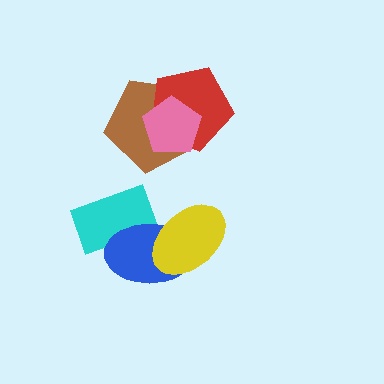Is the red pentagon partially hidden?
Yes, it is partially covered by another shape.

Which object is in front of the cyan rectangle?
The blue ellipse is in front of the cyan rectangle.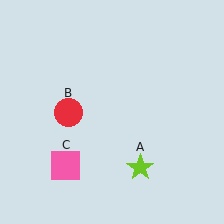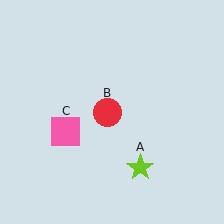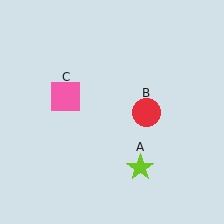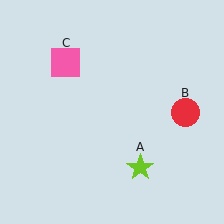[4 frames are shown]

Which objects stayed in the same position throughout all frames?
Lime star (object A) remained stationary.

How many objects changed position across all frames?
2 objects changed position: red circle (object B), pink square (object C).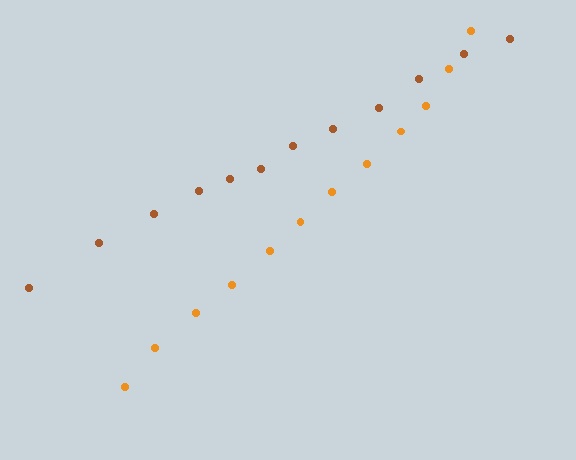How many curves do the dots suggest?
There are 2 distinct paths.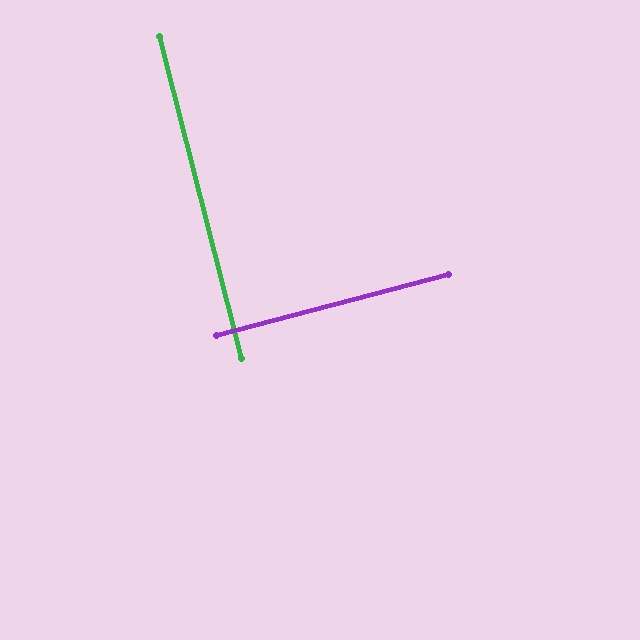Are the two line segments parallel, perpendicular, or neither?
Perpendicular — they meet at approximately 90°.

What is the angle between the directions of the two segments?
Approximately 90 degrees.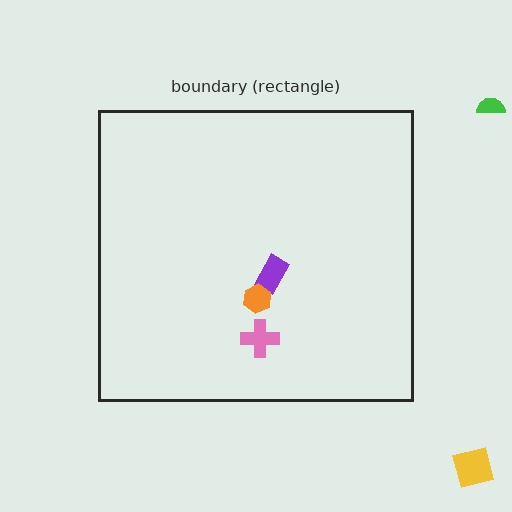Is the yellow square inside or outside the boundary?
Outside.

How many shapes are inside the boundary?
3 inside, 2 outside.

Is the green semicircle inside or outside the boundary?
Outside.